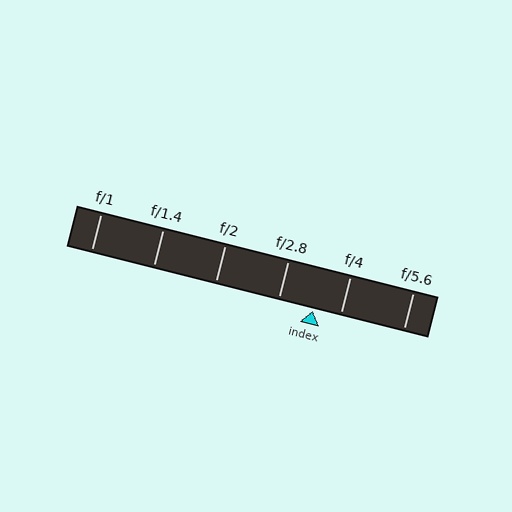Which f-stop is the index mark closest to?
The index mark is closest to f/4.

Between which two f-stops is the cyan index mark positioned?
The index mark is between f/2.8 and f/4.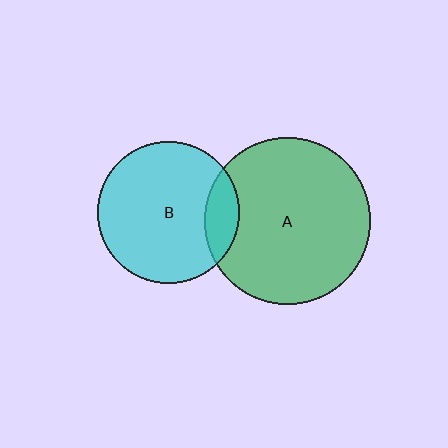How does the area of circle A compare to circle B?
Approximately 1.4 times.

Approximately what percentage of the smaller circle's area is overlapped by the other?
Approximately 15%.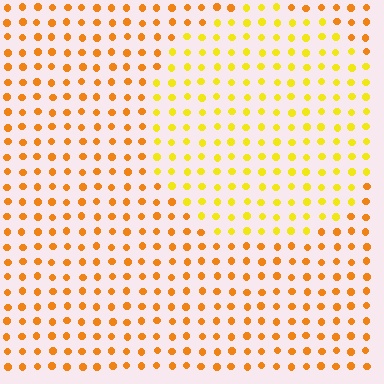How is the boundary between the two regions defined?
The boundary is defined purely by a slight shift in hue (about 27 degrees). Spacing, size, and orientation are identical on both sides.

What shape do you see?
I see a circle.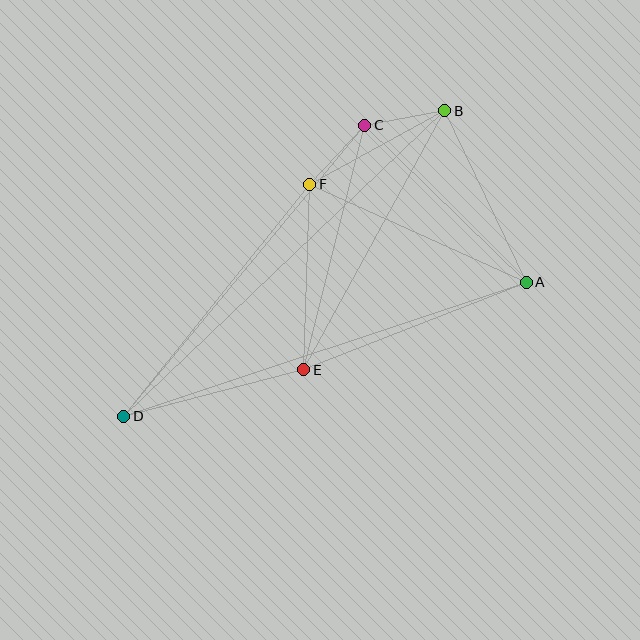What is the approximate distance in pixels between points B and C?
The distance between B and C is approximately 81 pixels.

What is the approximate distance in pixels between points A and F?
The distance between A and F is approximately 238 pixels.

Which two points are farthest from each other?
Points B and D are farthest from each other.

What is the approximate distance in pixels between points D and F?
The distance between D and F is approximately 297 pixels.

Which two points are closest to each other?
Points C and F are closest to each other.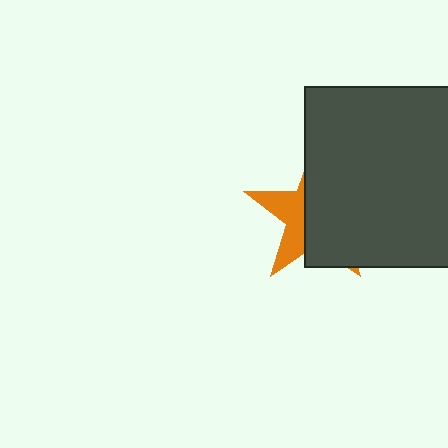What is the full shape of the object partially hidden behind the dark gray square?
The partially hidden object is an orange star.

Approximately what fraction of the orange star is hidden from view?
Roughly 66% of the orange star is hidden behind the dark gray square.